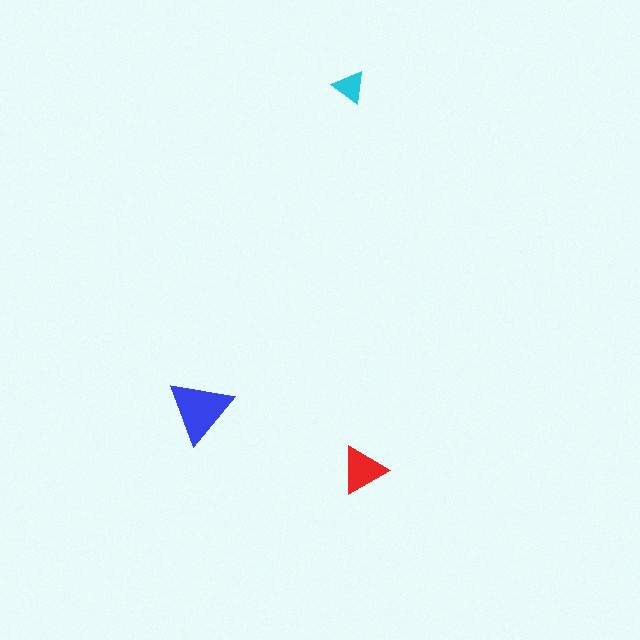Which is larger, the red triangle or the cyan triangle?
The red one.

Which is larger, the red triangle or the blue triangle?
The blue one.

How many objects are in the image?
There are 3 objects in the image.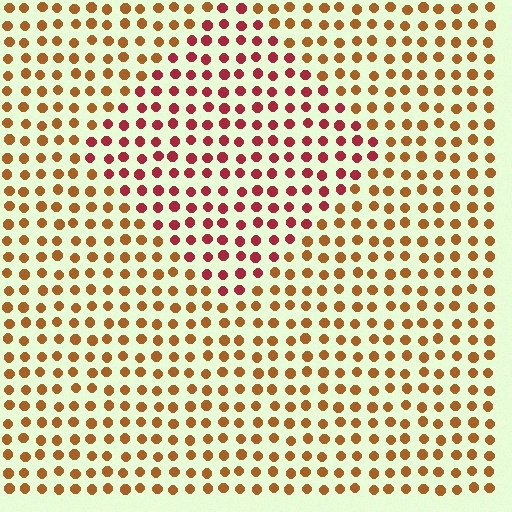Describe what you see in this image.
The image is filled with small brown elements in a uniform arrangement. A diamond-shaped region is visible where the elements are tinted to a slightly different hue, forming a subtle color boundary.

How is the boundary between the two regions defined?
The boundary is defined purely by a slight shift in hue (about 38 degrees). Spacing, size, and orientation are identical on both sides.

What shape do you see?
I see a diamond.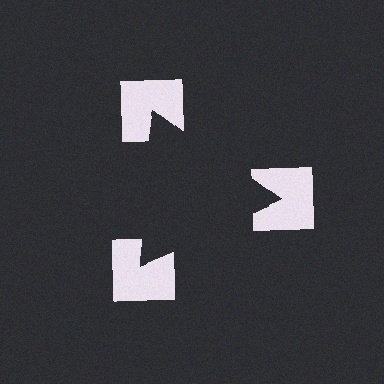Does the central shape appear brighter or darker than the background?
It typically appears slightly darker than the background, even though no actual brightness change is drawn.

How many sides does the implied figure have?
3 sides.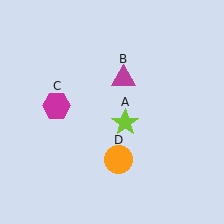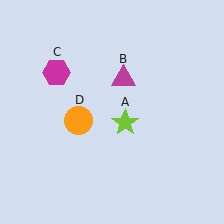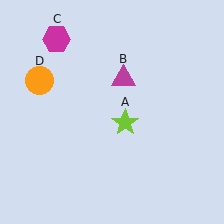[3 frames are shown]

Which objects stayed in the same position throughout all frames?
Lime star (object A) and magenta triangle (object B) remained stationary.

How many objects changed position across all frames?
2 objects changed position: magenta hexagon (object C), orange circle (object D).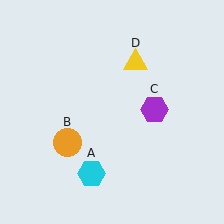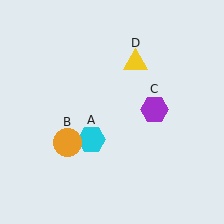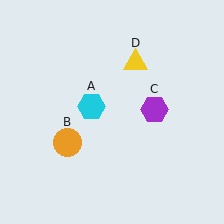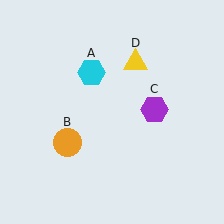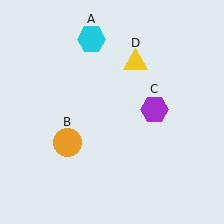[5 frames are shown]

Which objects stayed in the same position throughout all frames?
Orange circle (object B) and purple hexagon (object C) and yellow triangle (object D) remained stationary.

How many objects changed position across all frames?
1 object changed position: cyan hexagon (object A).